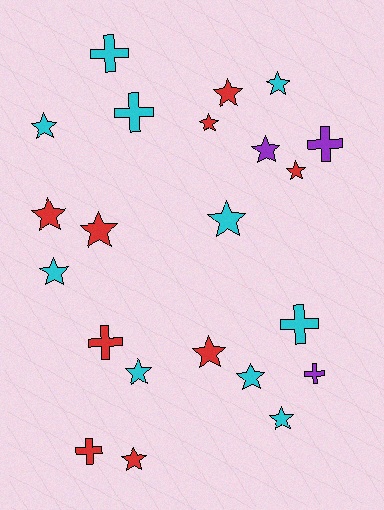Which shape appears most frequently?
Star, with 15 objects.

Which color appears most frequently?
Cyan, with 10 objects.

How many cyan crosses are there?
There are 3 cyan crosses.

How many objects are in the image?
There are 22 objects.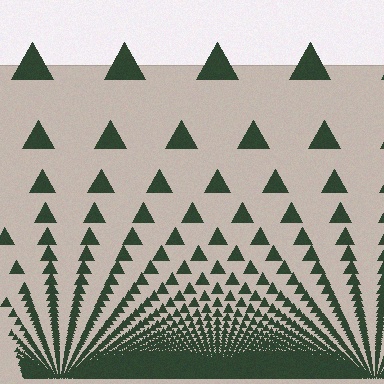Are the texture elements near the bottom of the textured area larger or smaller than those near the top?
Smaller. The gradient is inverted — elements near the bottom are smaller and denser.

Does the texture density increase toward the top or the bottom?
Density increases toward the bottom.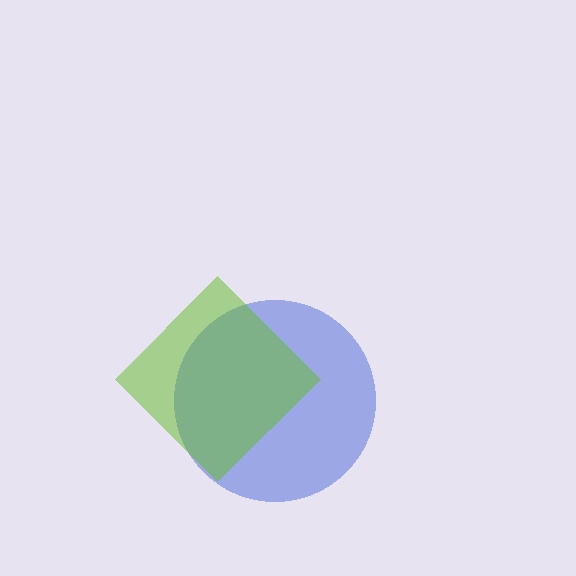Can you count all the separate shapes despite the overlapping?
Yes, there are 2 separate shapes.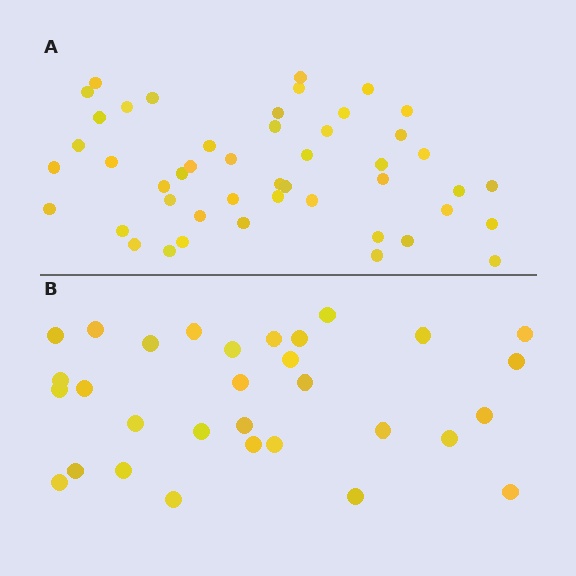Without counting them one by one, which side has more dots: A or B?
Region A (the top region) has more dots.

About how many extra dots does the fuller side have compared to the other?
Region A has approximately 15 more dots than region B.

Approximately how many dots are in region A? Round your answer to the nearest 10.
About 50 dots. (The exact count is 47, which rounds to 50.)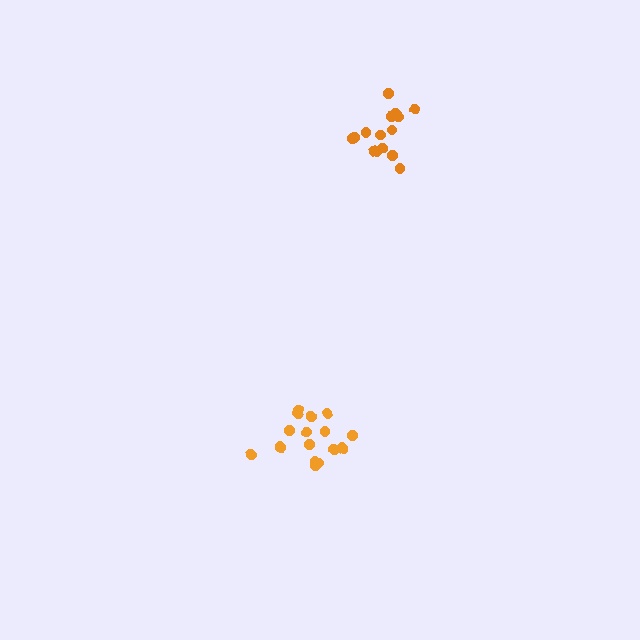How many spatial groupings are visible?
There are 2 spatial groupings.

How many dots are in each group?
Group 1: 15 dots, Group 2: 18 dots (33 total).